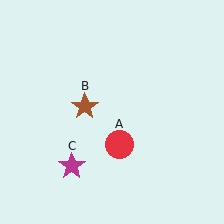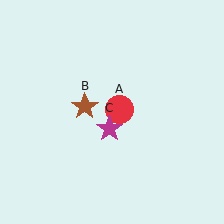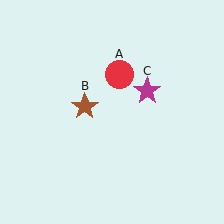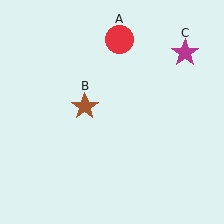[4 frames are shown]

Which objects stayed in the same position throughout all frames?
Brown star (object B) remained stationary.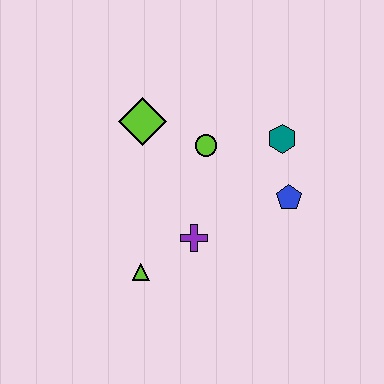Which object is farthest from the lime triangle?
The teal hexagon is farthest from the lime triangle.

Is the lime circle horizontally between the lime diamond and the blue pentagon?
Yes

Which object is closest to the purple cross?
The lime triangle is closest to the purple cross.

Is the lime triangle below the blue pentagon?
Yes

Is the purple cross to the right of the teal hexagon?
No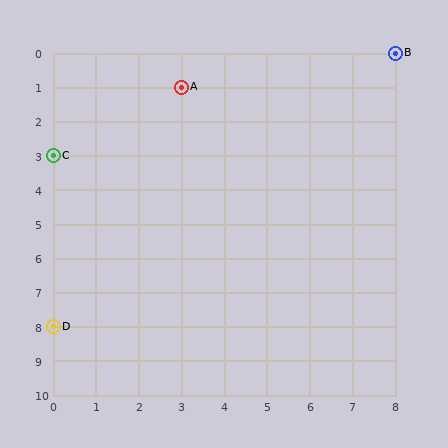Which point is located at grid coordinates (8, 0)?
Point B is at (8, 0).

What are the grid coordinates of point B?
Point B is at grid coordinates (8, 0).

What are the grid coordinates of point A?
Point A is at grid coordinates (3, 1).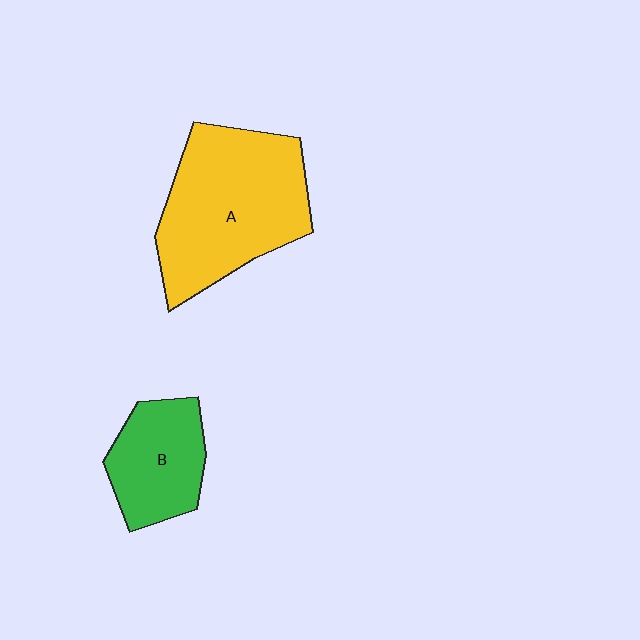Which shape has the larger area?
Shape A (yellow).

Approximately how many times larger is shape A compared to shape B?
Approximately 1.9 times.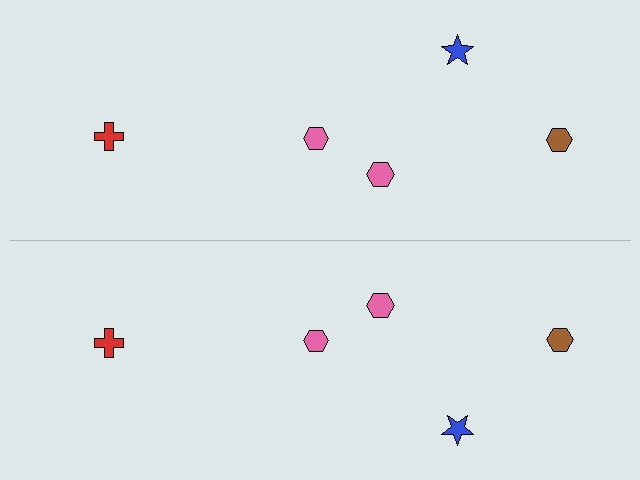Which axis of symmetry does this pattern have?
The pattern has a horizontal axis of symmetry running through the center of the image.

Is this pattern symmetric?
Yes, this pattern has bilateral (reflection) symmetry.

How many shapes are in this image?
There are 10 shapes in this image.